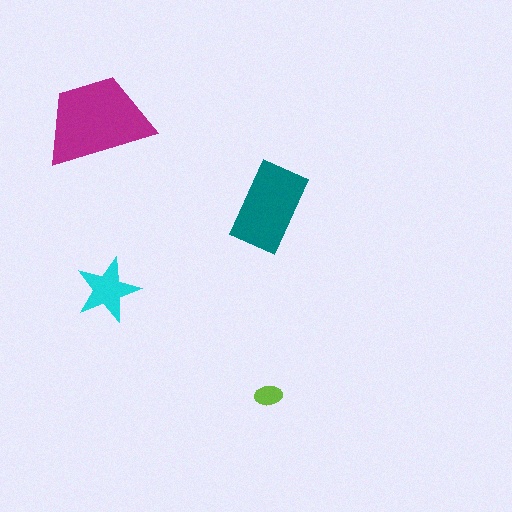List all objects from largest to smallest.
The magenta trapezoid, the teal rectangle, the cyan star, the lime ellipse.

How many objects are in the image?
There are 4 objects in the image.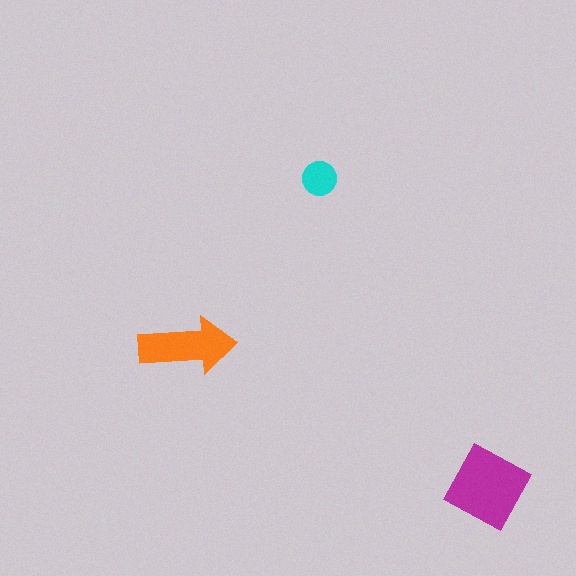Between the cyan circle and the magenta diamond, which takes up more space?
The magenta diamond.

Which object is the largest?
The magenta diamond.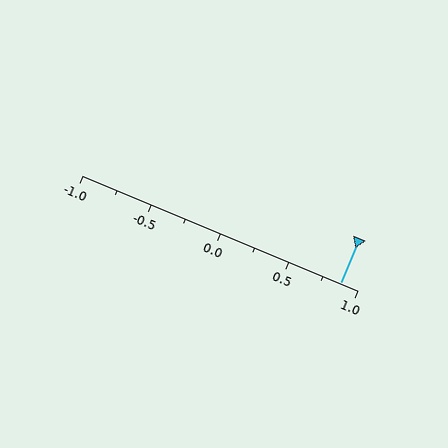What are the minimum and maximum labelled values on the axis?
The axis runs from -1.0 to 1.0.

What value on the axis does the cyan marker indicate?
The marker indicates approximately 0.88.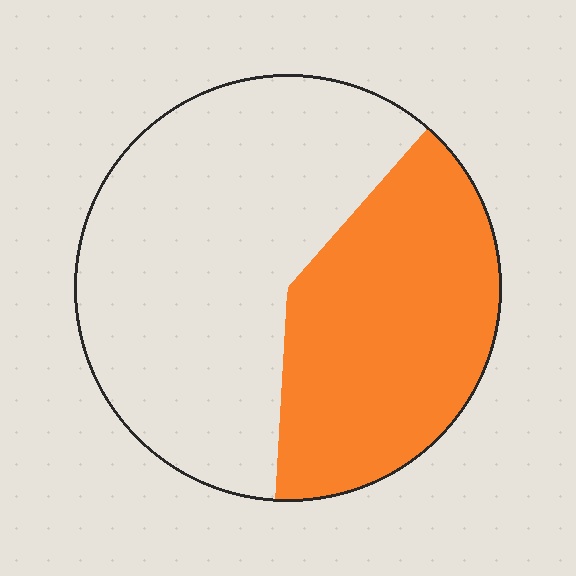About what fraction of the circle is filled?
About two fifths (2/5).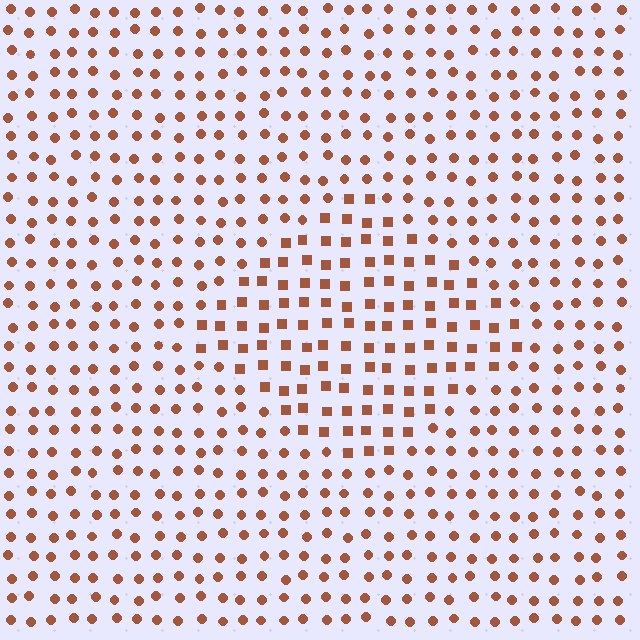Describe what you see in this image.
The image is filled with small brown elements arranged in a uniform grid. A diamond-shaped region contains squares, while the surrounding area contains circles. The boundary is defined purely by the change in element shape.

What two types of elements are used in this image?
The image uses squares inside the diamond region and circles outside it.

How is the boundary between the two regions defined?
The boundary is defined by a change in element shape: squares inside vs. circles outside. All elements share the same color and spacing.